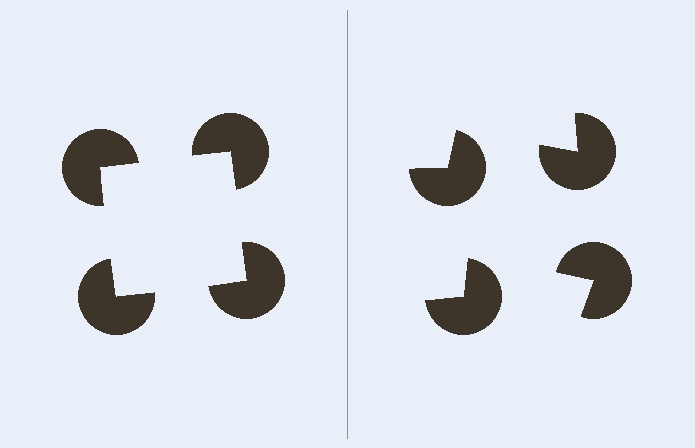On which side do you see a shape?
An illusory square appears on the left side. On the right side the wedge cuts are rotated, so no coherent shape forms.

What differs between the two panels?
The pac-man discs are positioned identically on both sides; only the wedge orientations differ. On the left they align to a square; on the right they are misaligned.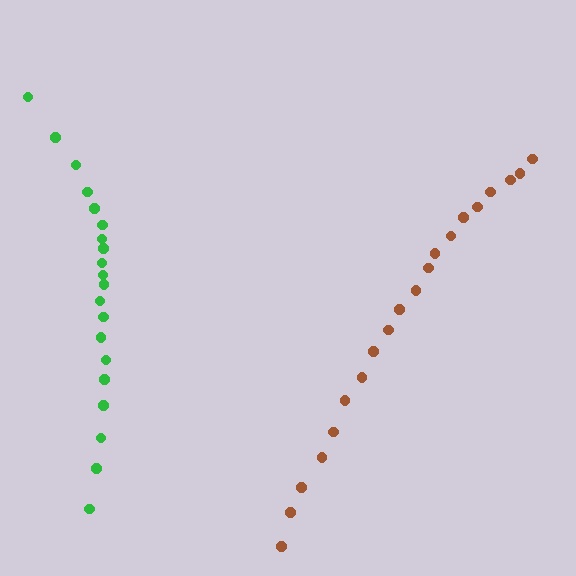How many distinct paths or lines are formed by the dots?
There are 2 distinct paths.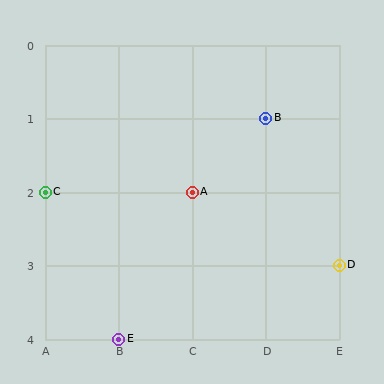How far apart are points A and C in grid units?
Points A and C are 2 columns apart.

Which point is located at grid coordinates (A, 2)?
Point C is at (A, 2).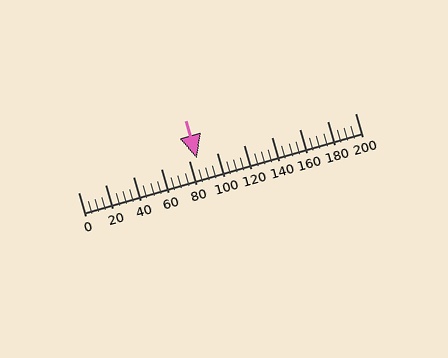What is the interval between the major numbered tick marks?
The major tick marks are spaced 20 units apart.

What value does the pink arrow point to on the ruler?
The pink arrow points to approximately 86.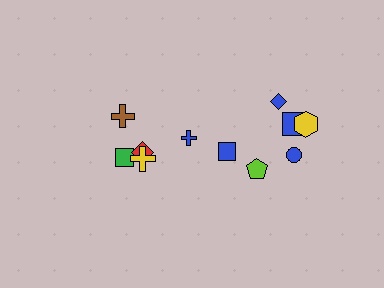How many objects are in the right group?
There are 7 objects.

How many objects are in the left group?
There are 4 objects.